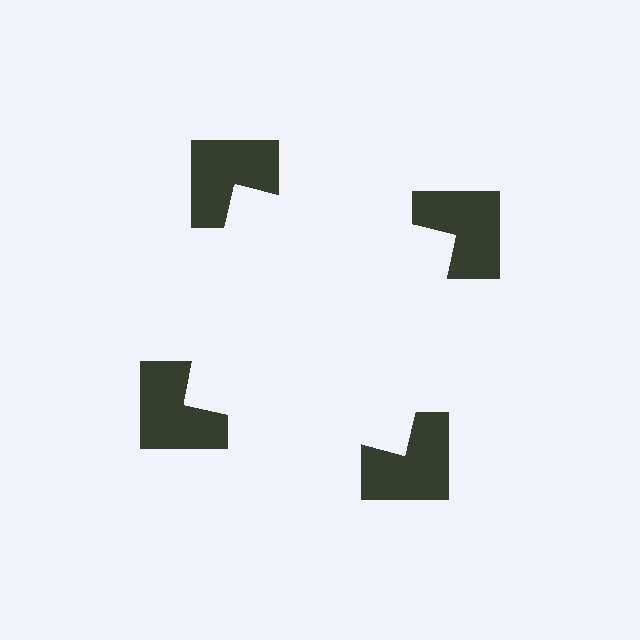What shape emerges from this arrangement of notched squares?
An illusory square — its edges are inferred from the aligned wedge cuts in the notched squares, not physically drawn.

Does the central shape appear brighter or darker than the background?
It typically appears slightly brighter than the background, even though no actual brightness change is drawn.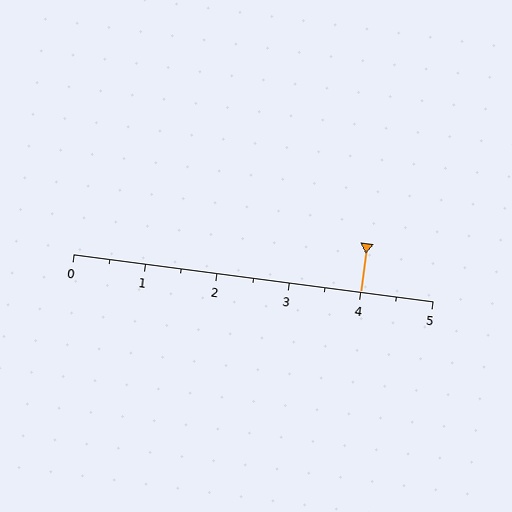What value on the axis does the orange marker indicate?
The marker indicates approximately 4.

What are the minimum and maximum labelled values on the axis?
The axis runs from 0 to 5.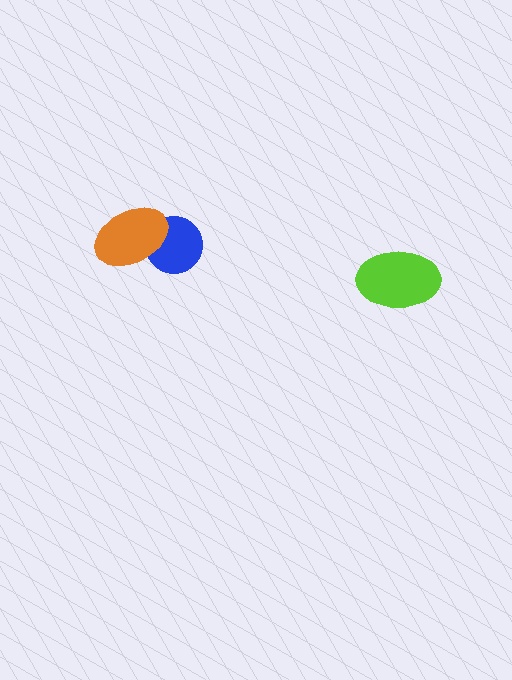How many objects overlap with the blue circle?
1 object overlaps with the blue circle.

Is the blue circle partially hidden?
Yes, it is partially covered by another shape.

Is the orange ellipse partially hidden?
No, no other shape covers it.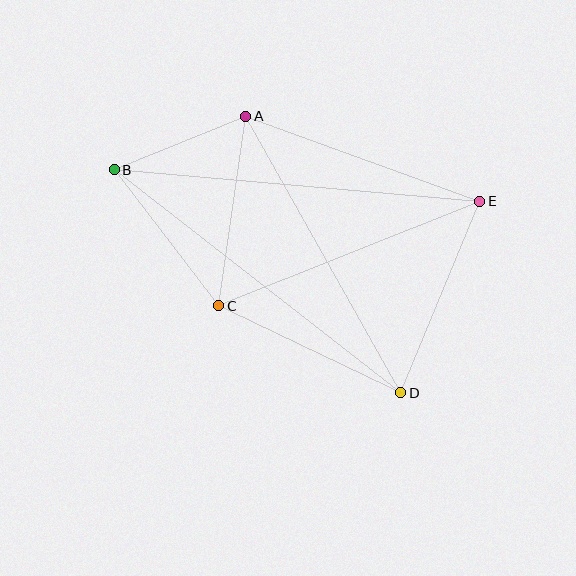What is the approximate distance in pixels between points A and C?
The distance between A and C is approximately 191 pixels.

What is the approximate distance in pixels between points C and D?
The distance between C and D is approximately 202 pixels.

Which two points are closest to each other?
Points A and B are closest to each other.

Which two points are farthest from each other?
Points B and E are farthest from each other.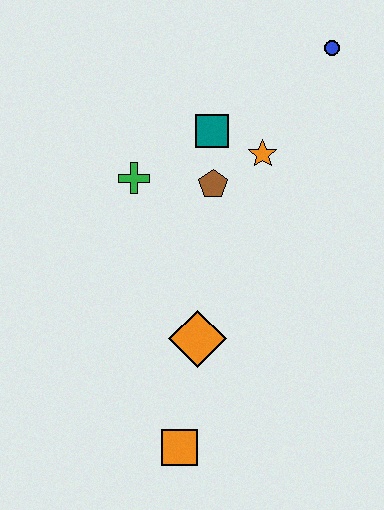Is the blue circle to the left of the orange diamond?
No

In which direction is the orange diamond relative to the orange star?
The orange diamond is below the orange star.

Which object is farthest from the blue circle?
The orange square is farthest from the blue circle.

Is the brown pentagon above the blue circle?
No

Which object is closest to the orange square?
The orange diamond is closest to the orange square.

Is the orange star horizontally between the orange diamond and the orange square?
No